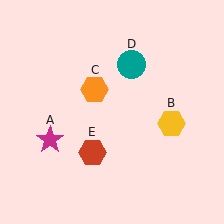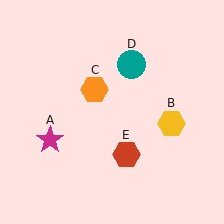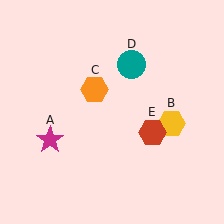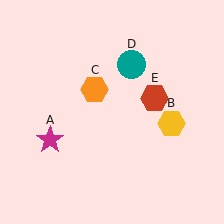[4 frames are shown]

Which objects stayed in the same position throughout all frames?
Magenta star (object A) and yellow hexagon (object B) and orange hexagon (object C) and teal circle (object D) remained stationary.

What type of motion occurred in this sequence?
The red hexagon (object E) rotated counterclockwise around the center of the scene.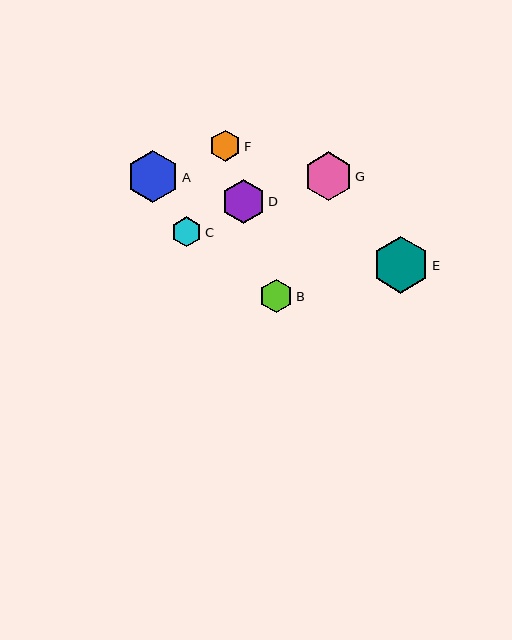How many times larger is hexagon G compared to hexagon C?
Hexagon G is approximately 1.6 times the size of hexagon C.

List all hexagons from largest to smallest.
From largest to smallest: E, A, G, D, B, F, C.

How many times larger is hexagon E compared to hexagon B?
Hexagon E is approximately 1.7 times the size of hexagon B.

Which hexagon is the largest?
Hexagon E is the largest with a size of approximately 57 pixels.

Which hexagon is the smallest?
Hexagon C is the smallest with a size of approximately 30 pixels.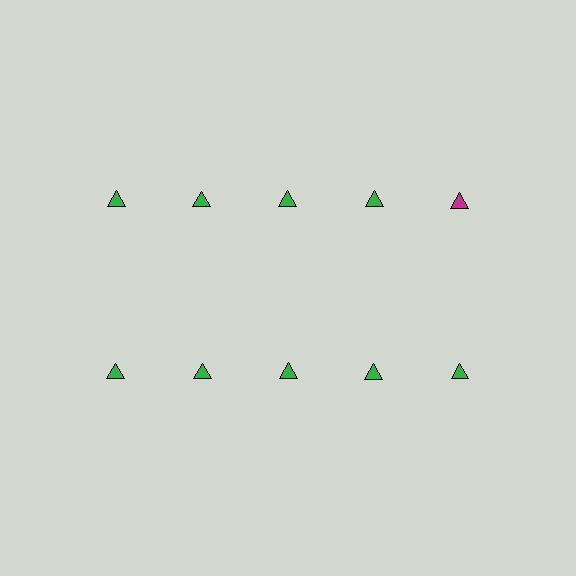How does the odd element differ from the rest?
It has a different color: magenta instead of green.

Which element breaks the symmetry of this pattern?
The magenta triangle in the top row, rightmost column breaks the symmetry. All other shapes are green triangles.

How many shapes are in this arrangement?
There are 10 shapes arranged in a grid pattern.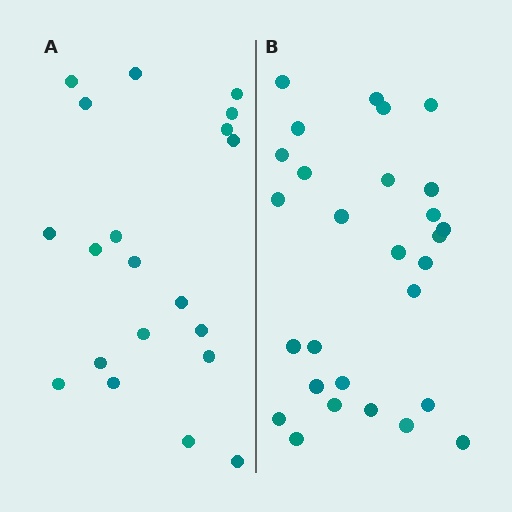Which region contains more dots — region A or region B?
Region B (the right region) has more dots.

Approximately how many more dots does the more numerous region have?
Region B has roughly 8 or so more dots than region A.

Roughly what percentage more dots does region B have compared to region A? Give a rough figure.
About 40% more.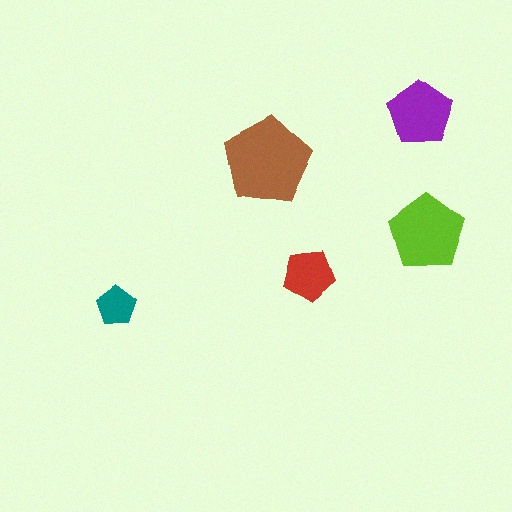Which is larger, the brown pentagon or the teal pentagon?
The brown one.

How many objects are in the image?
There are 5 objects in the image.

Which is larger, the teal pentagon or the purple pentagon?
The purple one.